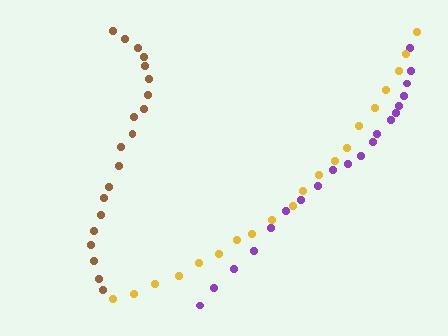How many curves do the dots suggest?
There are 3 distinct paths.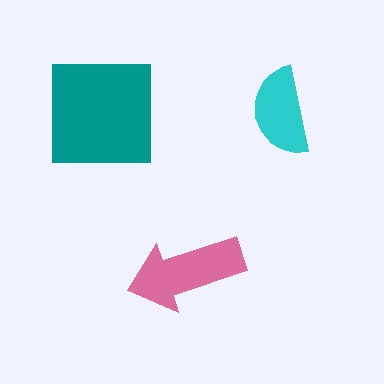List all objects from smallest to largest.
The cyan semicircle, the pink arrow, the teal square.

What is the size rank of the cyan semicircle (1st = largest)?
3rd.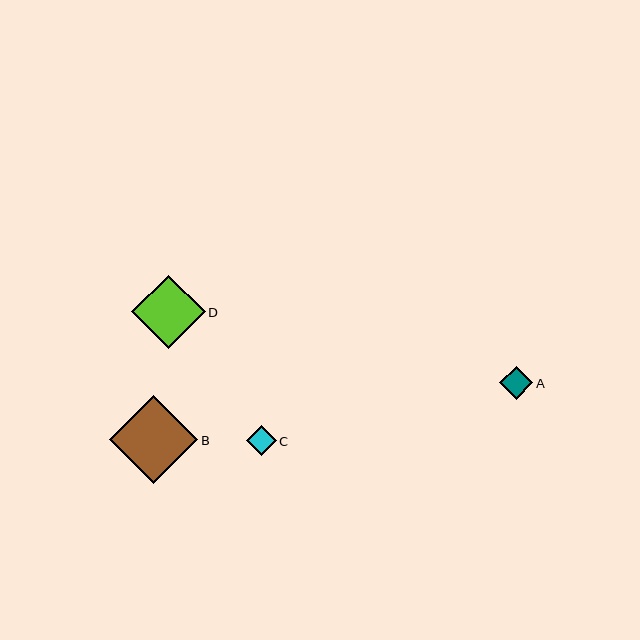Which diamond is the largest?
Diamond B is the largest with a size of approximately 88 pixels.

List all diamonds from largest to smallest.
From largest to smallest: B, D, A, C.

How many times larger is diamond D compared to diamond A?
Diamond D is approximately 2.2 times the size of diamond A.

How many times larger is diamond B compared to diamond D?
Diamond B is approximately 1.2 times the size of diamond D.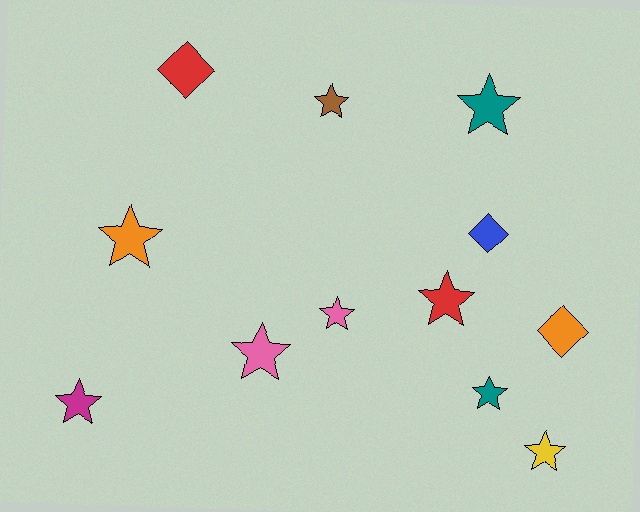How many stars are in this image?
There are 9 stars.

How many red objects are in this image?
There are 2 red objects.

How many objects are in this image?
There are 12 objects.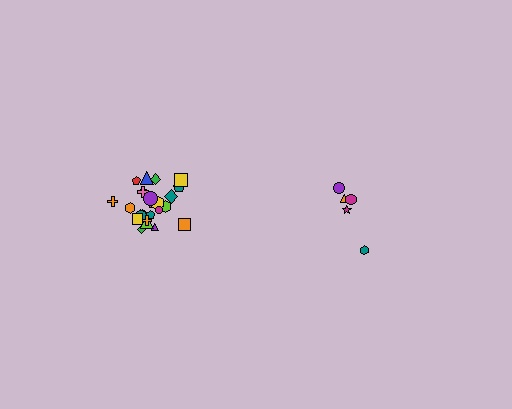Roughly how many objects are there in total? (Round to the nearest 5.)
Roughly 30 objects in total.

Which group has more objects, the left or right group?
The left group.